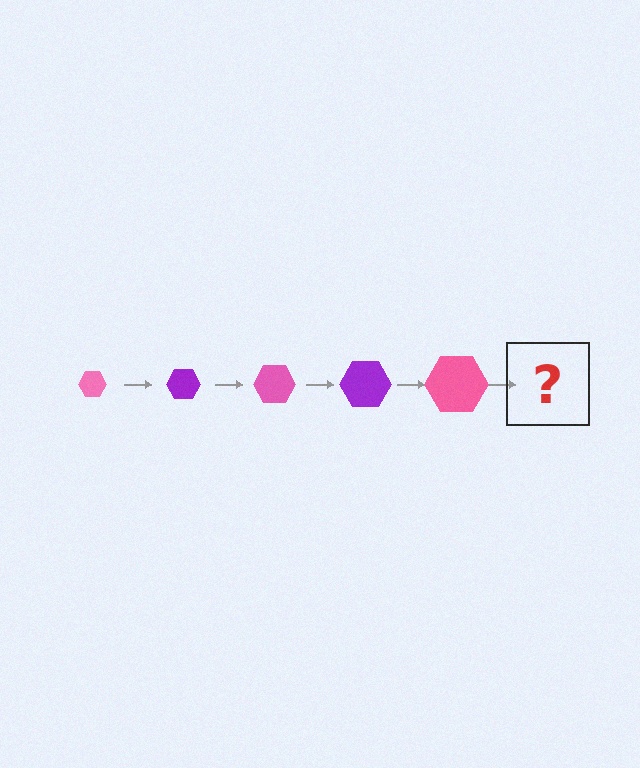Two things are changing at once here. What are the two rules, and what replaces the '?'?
The two rules are that the hexagon grows larger each step and the color cycles through pink and purple. The '?' should be a purple hexagon, larger than the previous one.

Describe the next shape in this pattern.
It should be a purple hexagon, larger than the previous one.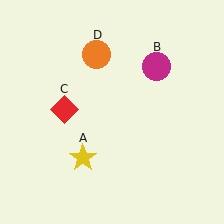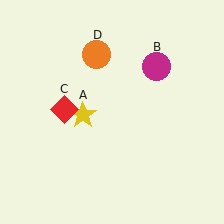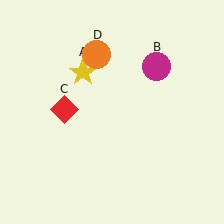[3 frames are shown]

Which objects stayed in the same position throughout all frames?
Magenta circle (object B) and red diamond (object C) and orange circle (object D) remained stationary.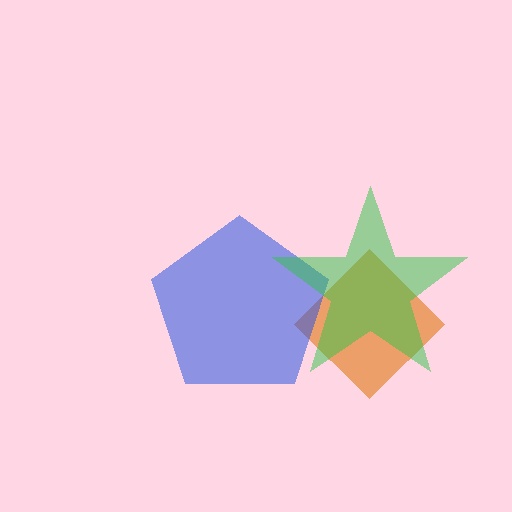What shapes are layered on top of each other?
The layered shapes are: an orange diamond, a blue pentagon, a green star.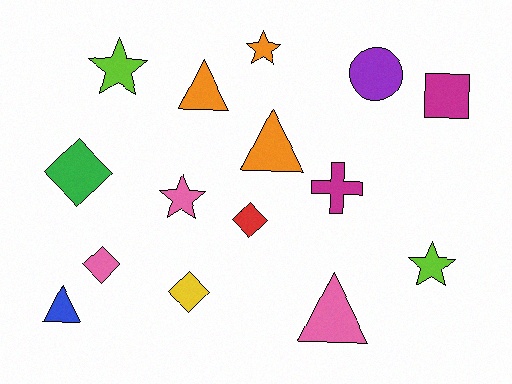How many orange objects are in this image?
There are 3 orange objects.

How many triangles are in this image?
There are 4 triangles.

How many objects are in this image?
There are 15 objects.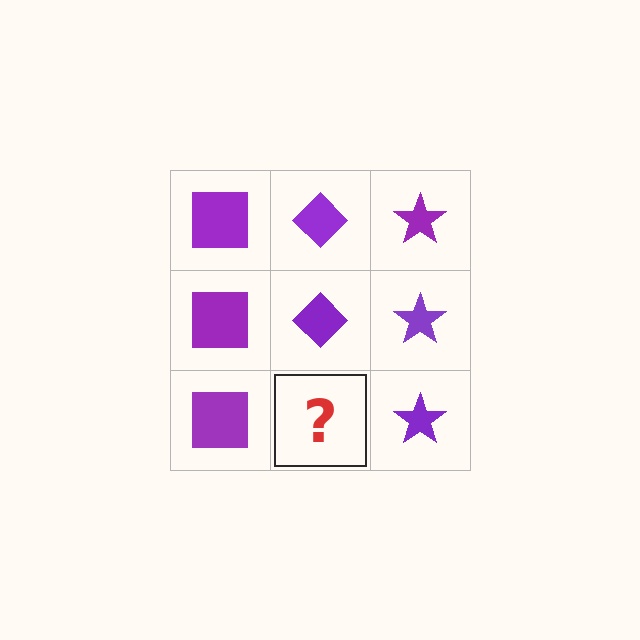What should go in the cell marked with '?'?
The missing cell should contain a purple diamond.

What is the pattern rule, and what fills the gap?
The rule is that each column has a consistent shape. The gap should be filled with a purple diamond.